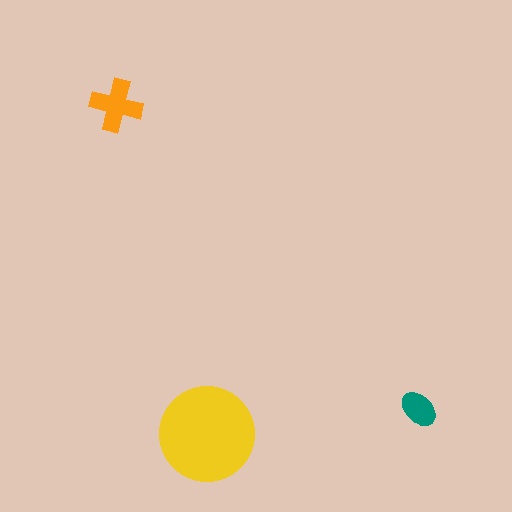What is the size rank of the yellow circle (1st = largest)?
1st.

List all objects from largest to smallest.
The yellow circle, the orange cross, the teal ellipse.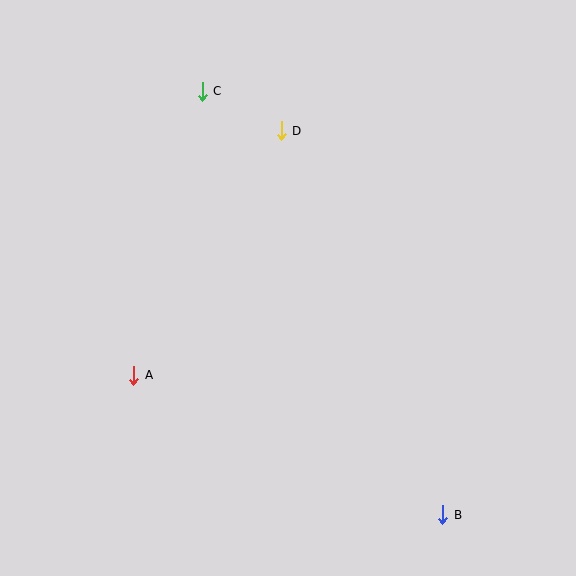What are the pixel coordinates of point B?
Point B is at (443, 515).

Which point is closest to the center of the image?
Point D at (281, 131) is closest to the center.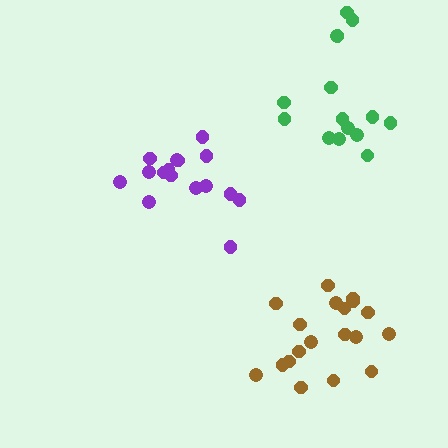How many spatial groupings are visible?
There are 3 spatial groupings.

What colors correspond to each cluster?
The clusters are colored: purple, brown, green.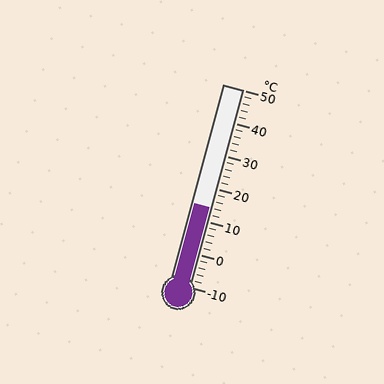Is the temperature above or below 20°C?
The temperature is below 20°C.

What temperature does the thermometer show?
The thermometer shows approximately 14°C.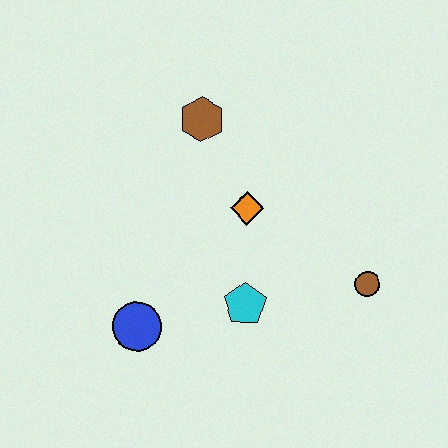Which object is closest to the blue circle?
The cyan pentagon is closest to the blue circle.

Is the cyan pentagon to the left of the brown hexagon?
No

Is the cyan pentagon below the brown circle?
Yes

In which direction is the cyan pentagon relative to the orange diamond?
The cyan pentagon is below the orange diamond.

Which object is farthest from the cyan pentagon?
The brown hexagon is farthest from the cyan pentagon.